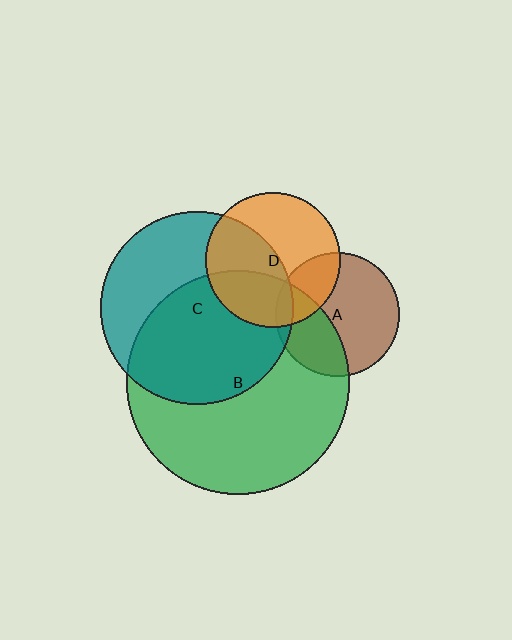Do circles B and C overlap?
Yes.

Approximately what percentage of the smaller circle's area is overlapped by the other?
Approximately 55%.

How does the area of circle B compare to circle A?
Approximately 3.3 times.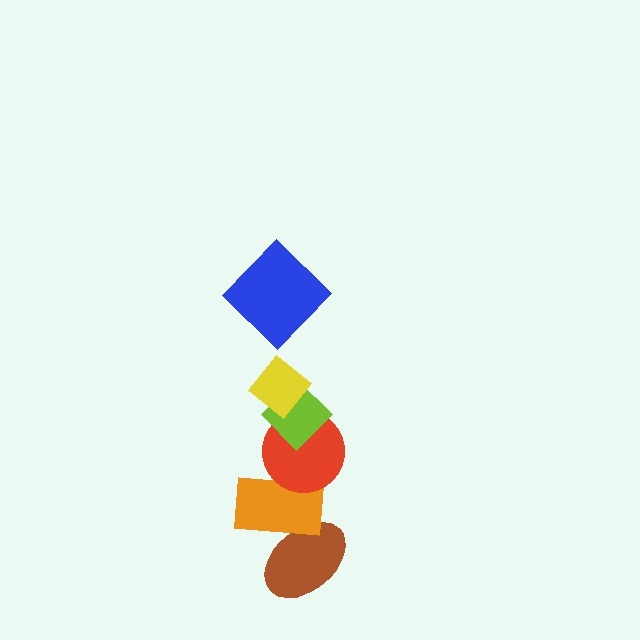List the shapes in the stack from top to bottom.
From top to bottom: the blue diamond, the yellow diamond, the lime diamond, the red circle, the orange rectangle, the brown ellipse.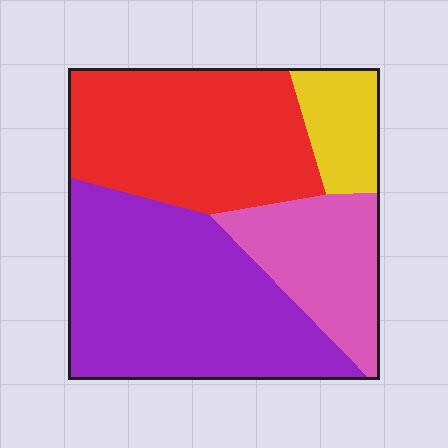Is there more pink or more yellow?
Pink.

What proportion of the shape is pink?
Pink takes up about one sixth (1/6) of the shape.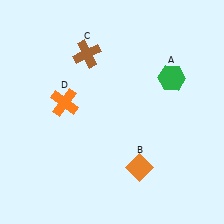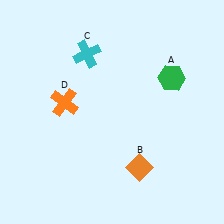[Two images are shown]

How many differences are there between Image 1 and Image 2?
There is 1 difference between the two images.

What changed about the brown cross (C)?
In Image 1, C is brown. In Image 2, it changed to cyan.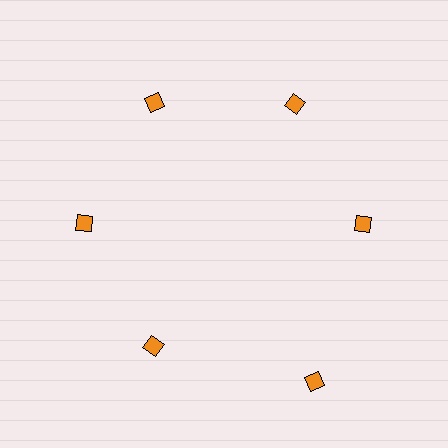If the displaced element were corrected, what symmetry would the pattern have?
It would have 6-fold rotational symmetry — the pattern would map onto itself every 60 degrees.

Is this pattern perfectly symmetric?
No. The 6 orange diamonds are arranged in a ring, but one element near the 5 o'clock position is pushed outward from the center, breaking the 6-fold rotational symmetry.